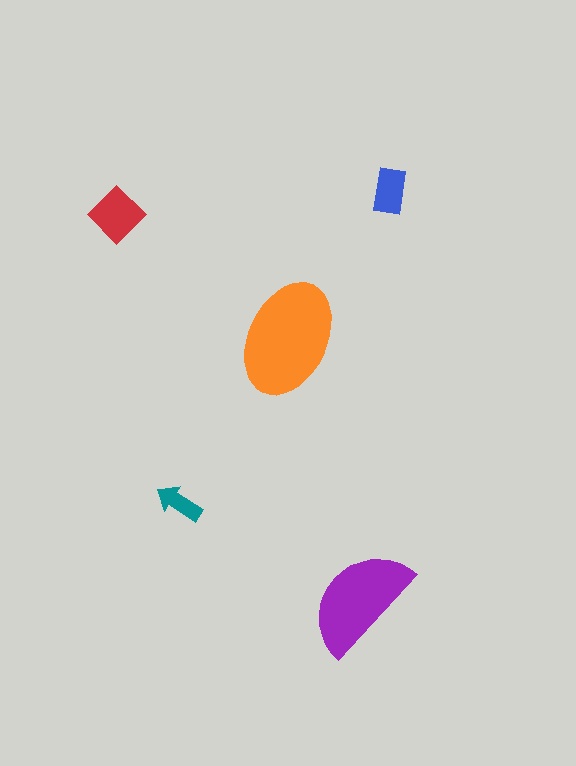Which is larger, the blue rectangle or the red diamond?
The red diamond.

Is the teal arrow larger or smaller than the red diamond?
Smaller.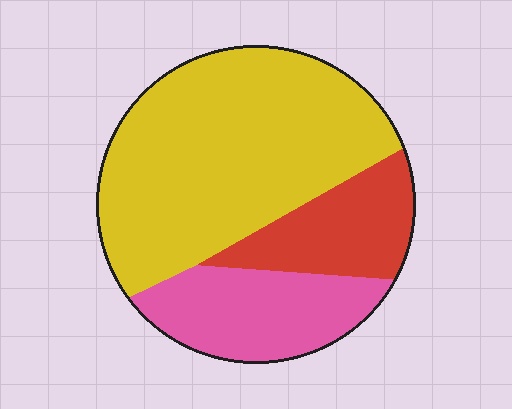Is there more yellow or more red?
Yellow.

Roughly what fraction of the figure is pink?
Pink takes up less than a quarter of the figure.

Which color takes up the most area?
Yellow, at roughly 60%.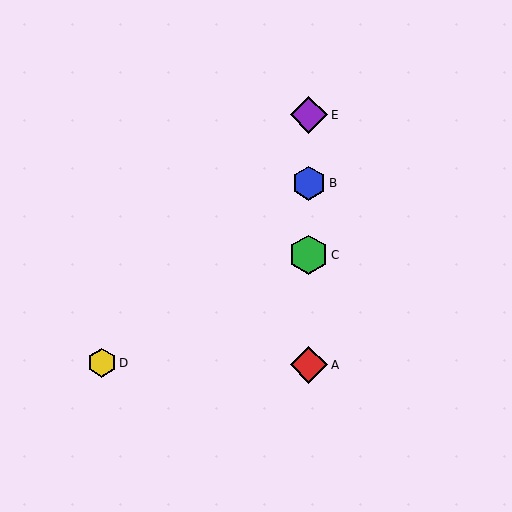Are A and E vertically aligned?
Yes, both are at x≈309.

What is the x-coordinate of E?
Object E is at x≈309.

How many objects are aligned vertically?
4 objects (A, B, C, E) are aligned vertically.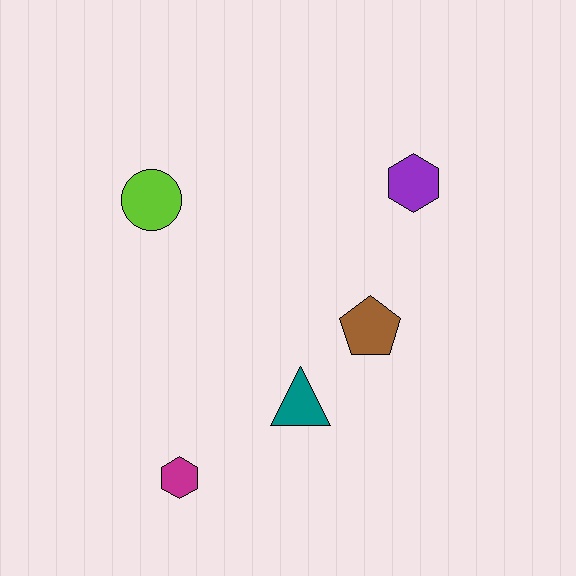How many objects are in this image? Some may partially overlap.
There are 5 objects.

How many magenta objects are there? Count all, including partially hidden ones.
There is 1 magenta object.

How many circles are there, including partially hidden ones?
There is 1 circle.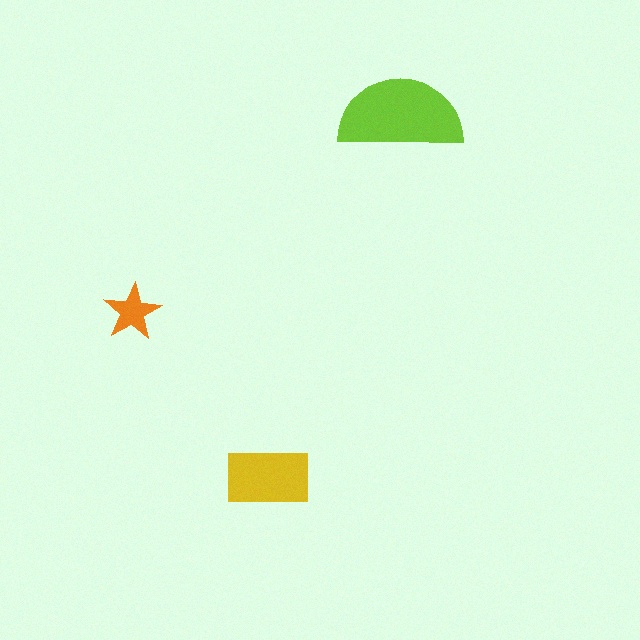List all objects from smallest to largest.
The orange star, the yellow rectangle, the lime semicircle.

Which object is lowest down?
The yellow rectangle is bottommost.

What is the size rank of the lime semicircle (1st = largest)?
1st.